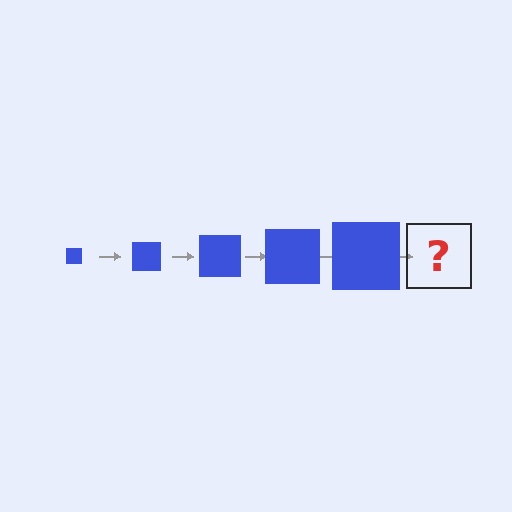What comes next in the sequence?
The next element should be a blue square, larger than the previous one.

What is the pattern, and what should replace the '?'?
The pattern is that the square gets progressively larger each step. The '?' should be a blue square, larger than the previous one.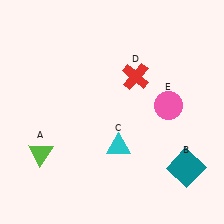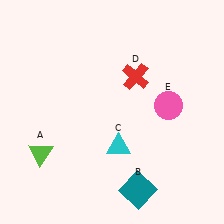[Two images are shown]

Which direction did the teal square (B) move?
The teal square (B) moved left.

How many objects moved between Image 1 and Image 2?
1 object moved between the two images.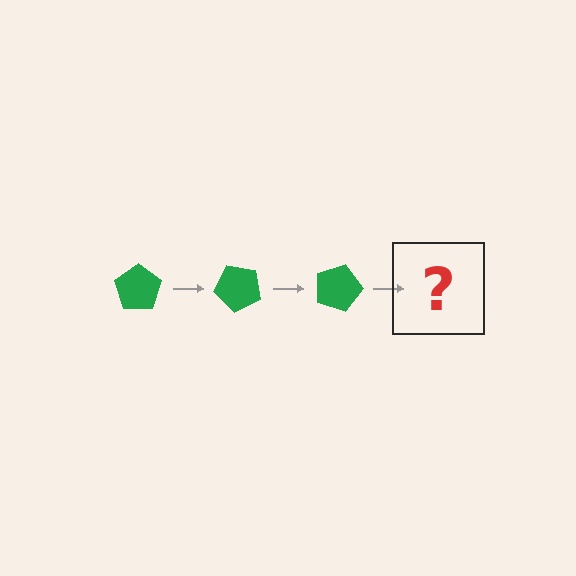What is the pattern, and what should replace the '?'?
The pattern is that the pentagon rotates 45 degrees each step. The '?' should be a green pentagon rotated 135 degrees.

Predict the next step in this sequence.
The next step is a green pentagon rotated 135 degrees.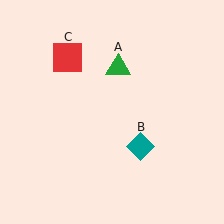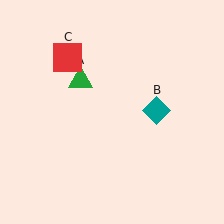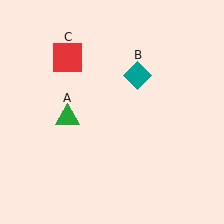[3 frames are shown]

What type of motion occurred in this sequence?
The green triangle (object A), teal diamond (object B) rotated counterclockwise around the center of the scene.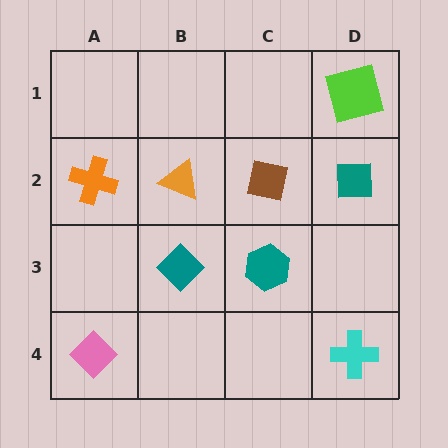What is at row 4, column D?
A cyan cross.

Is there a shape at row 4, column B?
No, that cell is empty.